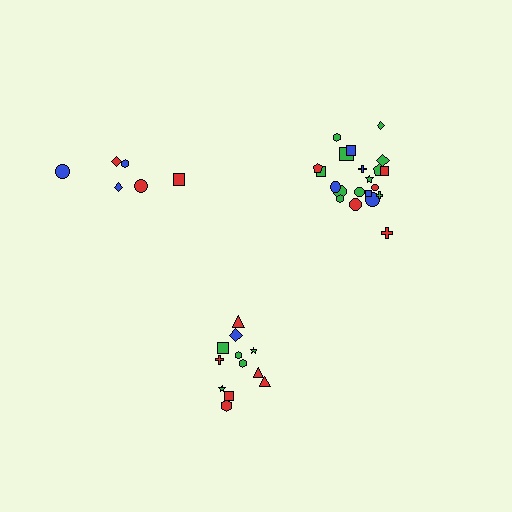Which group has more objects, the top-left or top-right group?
The top-right group.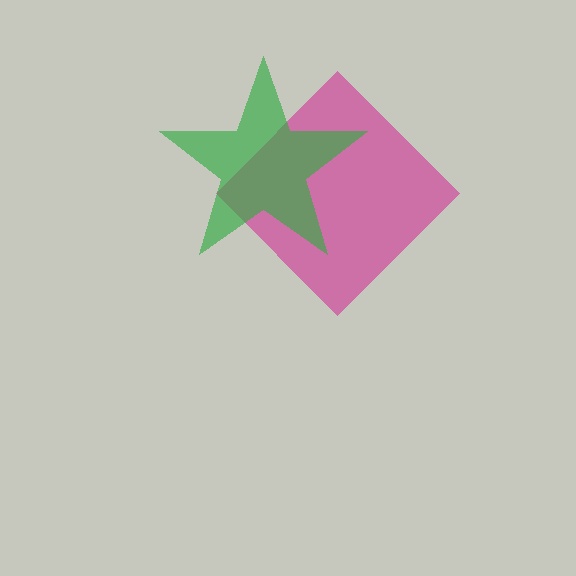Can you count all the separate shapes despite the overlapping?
Yes, there are 2 separate shapes.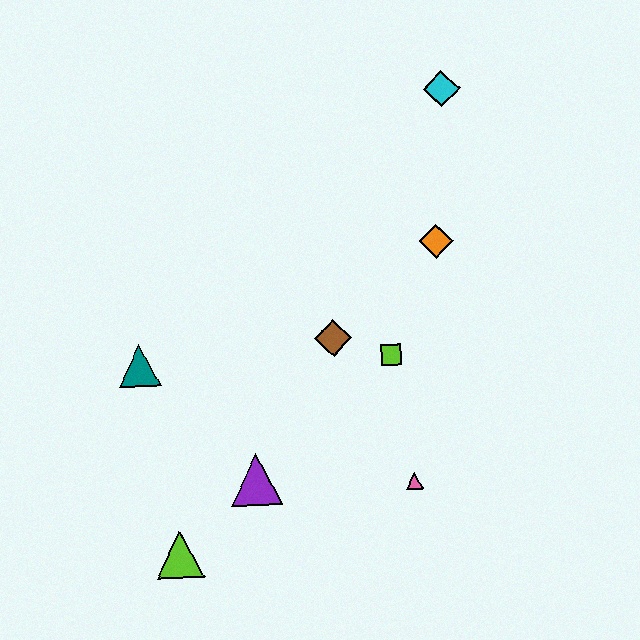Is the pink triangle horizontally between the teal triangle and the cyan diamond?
Yes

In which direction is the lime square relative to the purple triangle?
The lime square is to the right of the purple triangle.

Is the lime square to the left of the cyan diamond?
Yes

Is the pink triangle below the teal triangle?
Yes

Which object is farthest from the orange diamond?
The lime triangle is farthest from the orange diamond.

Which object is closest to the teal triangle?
The purple triangle is closest to the teal triangle.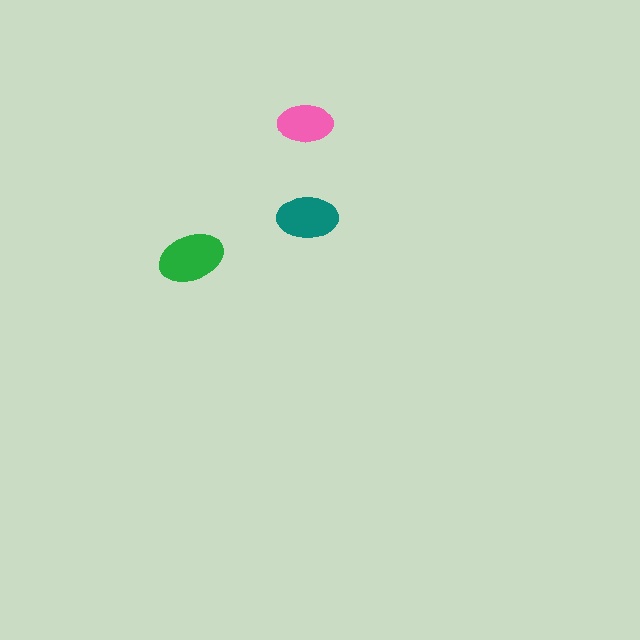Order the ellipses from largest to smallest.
the green one, the teal one, the pink one.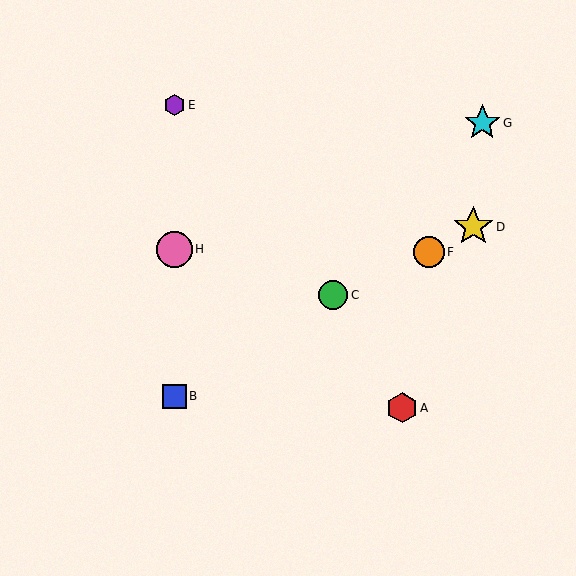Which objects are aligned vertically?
Objects B, E, H are aligned vertically.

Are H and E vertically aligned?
Yes, both are at x≈174.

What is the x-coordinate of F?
Object F is at x≈429.